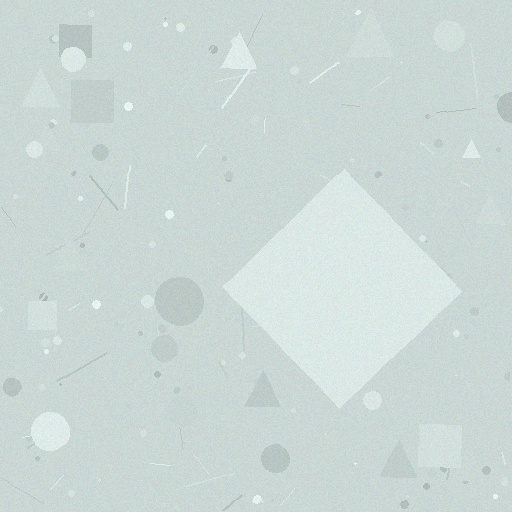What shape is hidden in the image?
A diamond is hidden in the image.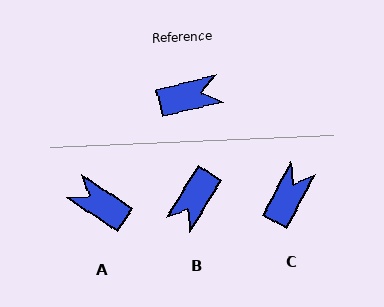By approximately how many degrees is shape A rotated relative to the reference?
Approximately 133 degrees counter-clockwise.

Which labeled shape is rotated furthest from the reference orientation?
B, about 136 degrees away.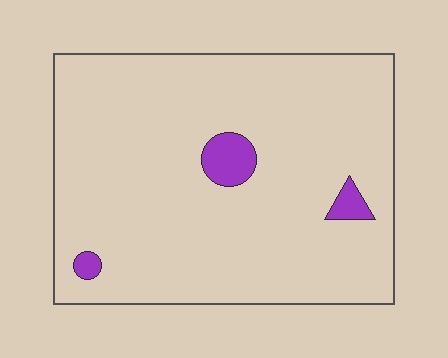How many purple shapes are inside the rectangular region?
3.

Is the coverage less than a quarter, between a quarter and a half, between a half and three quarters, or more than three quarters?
Less than a quarter.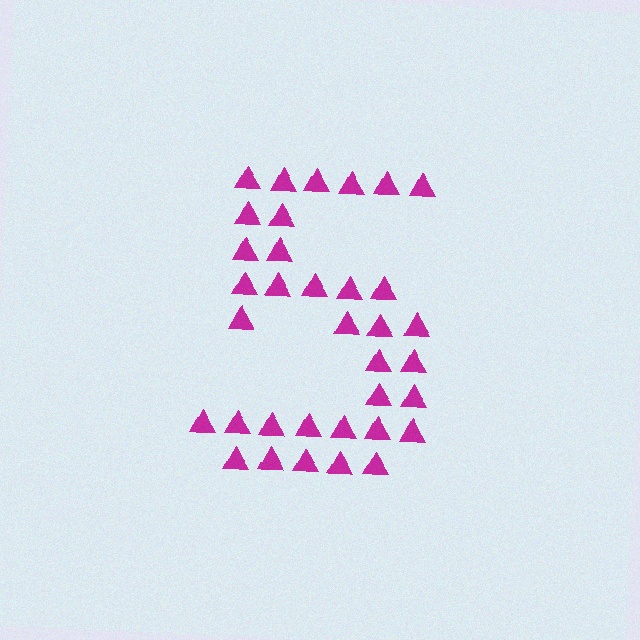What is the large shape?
The large shape is the digit 5.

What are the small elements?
The small elements are triangles.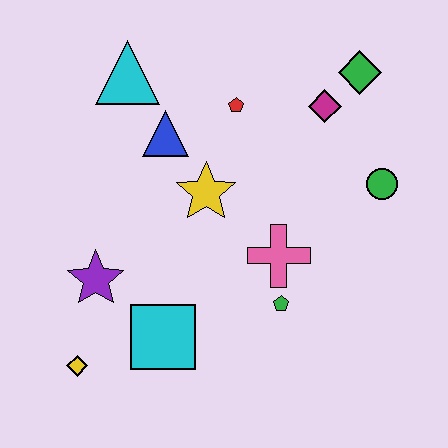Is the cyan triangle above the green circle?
Yes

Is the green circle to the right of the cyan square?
Yes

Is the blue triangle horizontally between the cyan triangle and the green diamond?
Yes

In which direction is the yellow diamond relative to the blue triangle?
The yellow diamond is below the blue triangle.